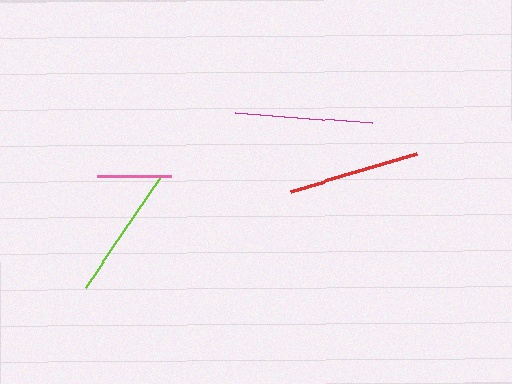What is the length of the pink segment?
The pink segment is approximately 74 pixels long.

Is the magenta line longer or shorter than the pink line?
The magenta line is longer than the pink line.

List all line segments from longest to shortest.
From longest to shortest: magenta, lime, red, pink.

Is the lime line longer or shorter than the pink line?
The lime line is longer than the pink line.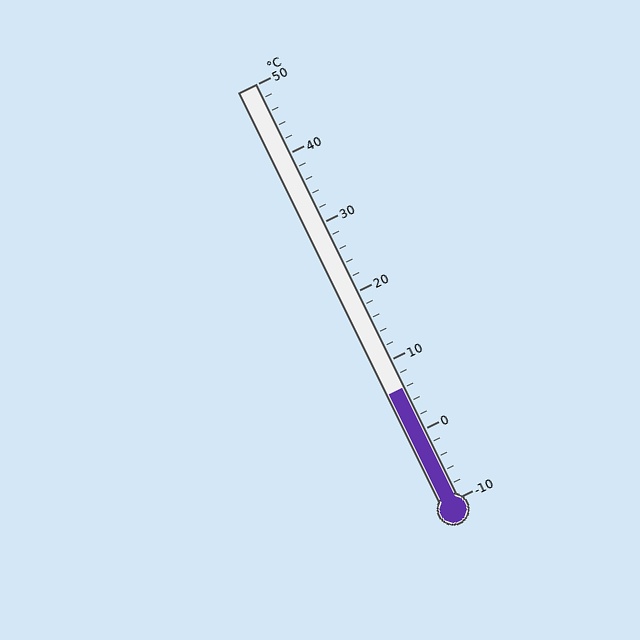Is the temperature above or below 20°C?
The temperature is below 20°C.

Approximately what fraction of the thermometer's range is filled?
The thermometer is filled to approximately 25% of its range.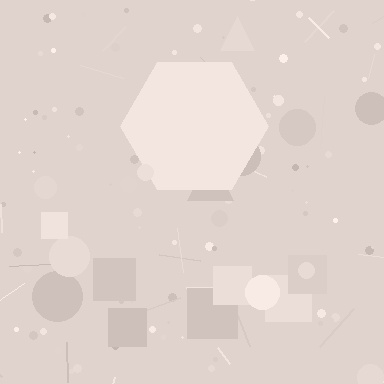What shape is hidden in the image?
A hexagon is hidden in the image.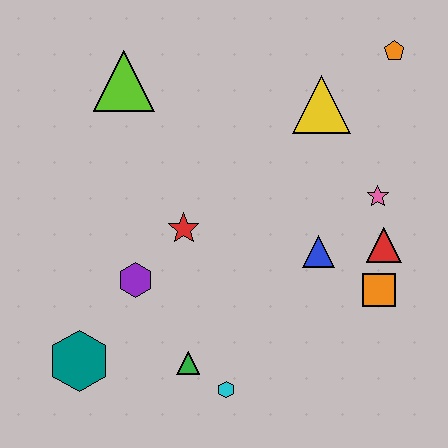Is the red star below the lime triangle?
Yes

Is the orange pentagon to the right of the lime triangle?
Yes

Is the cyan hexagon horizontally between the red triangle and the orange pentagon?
No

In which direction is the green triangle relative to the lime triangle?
The green triangle is below the lime triangle.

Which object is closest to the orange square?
The red triangle is closest to the orange square.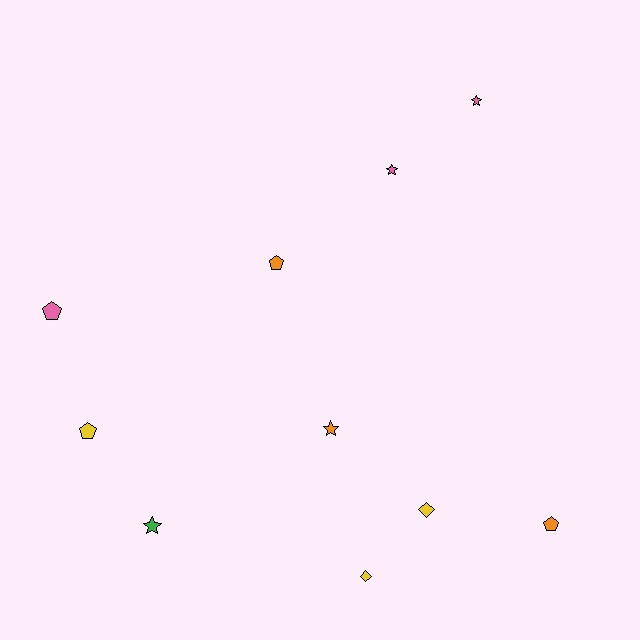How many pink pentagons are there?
There is 1 pink pentagon.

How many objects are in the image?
There are 10 objects.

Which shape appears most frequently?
Star, with 4 objects.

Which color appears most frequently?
Pink, with 3 objects.